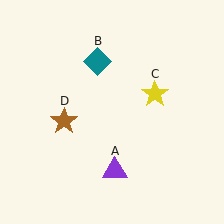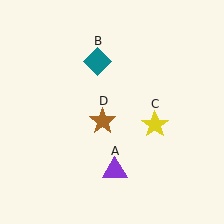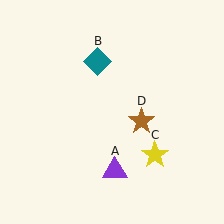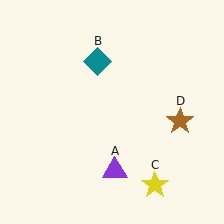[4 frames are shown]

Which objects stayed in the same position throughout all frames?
Purple triangle (object A) and teal diamond (object B) remained stationary.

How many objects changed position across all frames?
2 objects changed position: yellow star (object C), brown star (object D).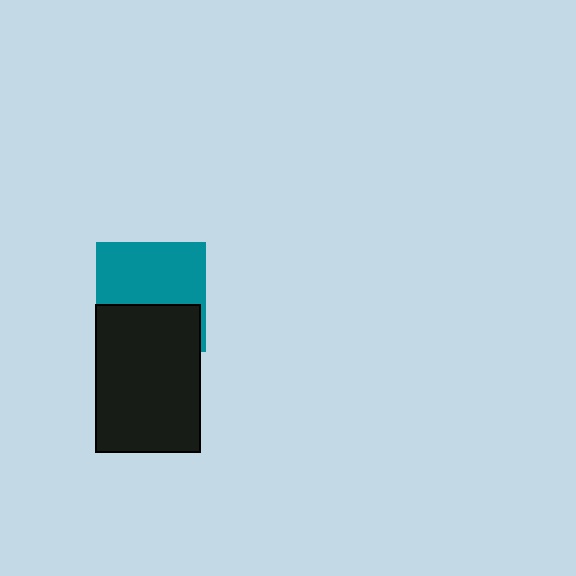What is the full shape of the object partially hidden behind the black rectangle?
The partially hidden object is a teal square.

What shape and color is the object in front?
The object in front is a black rectangle.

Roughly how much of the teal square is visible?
About half of it is visible (roughly 58%).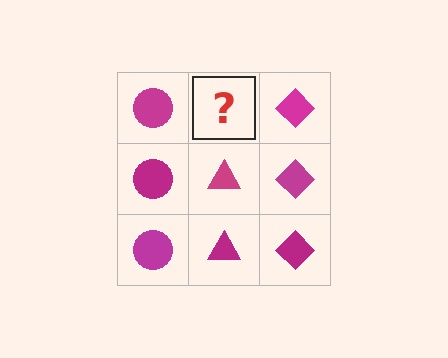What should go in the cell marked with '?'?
The missing cell should contain a magenta triangle.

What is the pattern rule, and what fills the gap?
The rule is that each column has a consistent shape. The gap should be filled with a magenta triangle.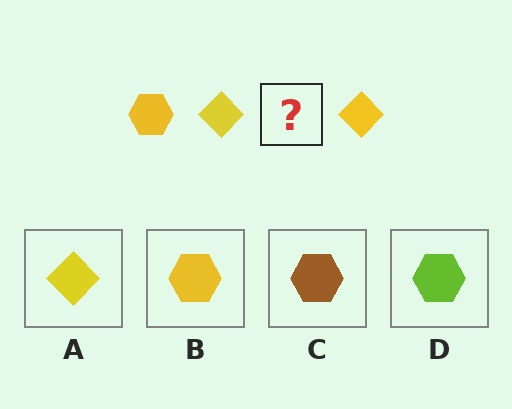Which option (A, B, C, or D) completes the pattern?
B.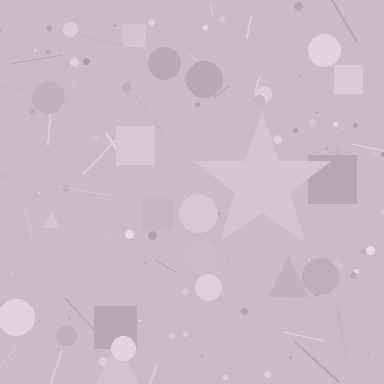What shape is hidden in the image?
A star is hidden in the image.